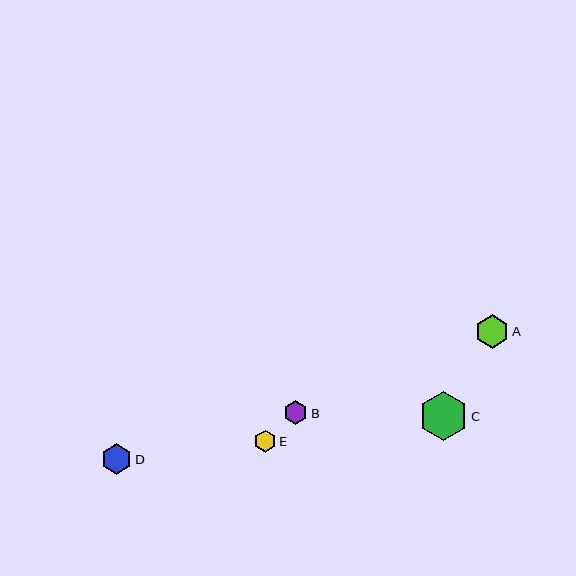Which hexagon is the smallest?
Hexagon E is the smallest with a size of approximately 22 pixels.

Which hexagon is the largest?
Hexagon C is the largest with a size of approximately 49 pixels.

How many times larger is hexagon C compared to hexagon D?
Hexagon C is approximately 1.6 times the size of hexagon D.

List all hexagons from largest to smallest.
From largest to smallest: C, A, D, B, E.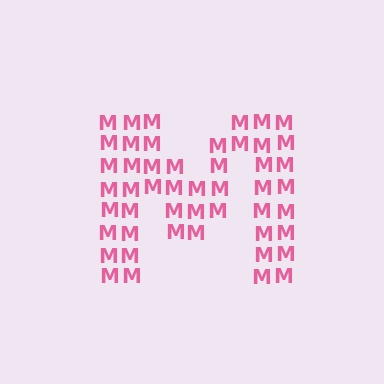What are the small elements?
The small elements are letter M's.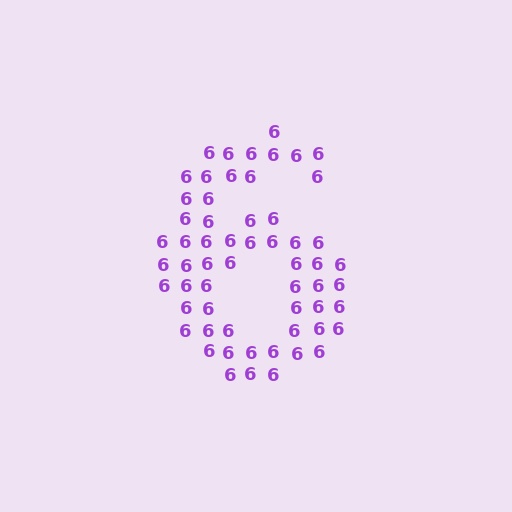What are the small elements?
The small elements are digit 6's.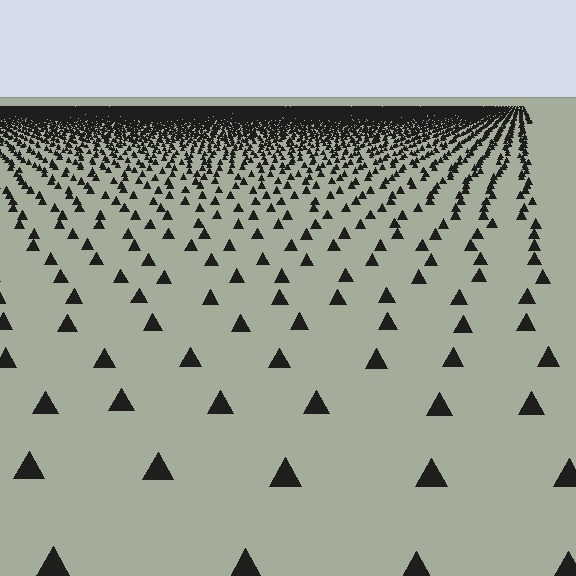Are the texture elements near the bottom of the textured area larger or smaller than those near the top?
Larger. Near the bottom, elements are closer to the viewer and appear at a bigger on-screen size.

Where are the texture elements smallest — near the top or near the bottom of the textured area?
Near the top.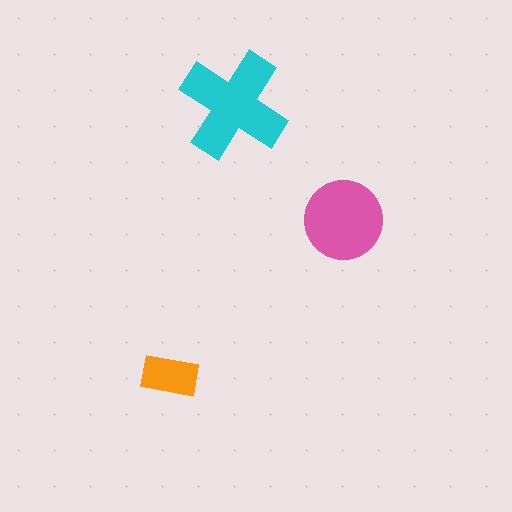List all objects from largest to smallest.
The cyan cross, the pink circle, the orange rectangle.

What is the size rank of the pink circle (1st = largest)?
2nd.